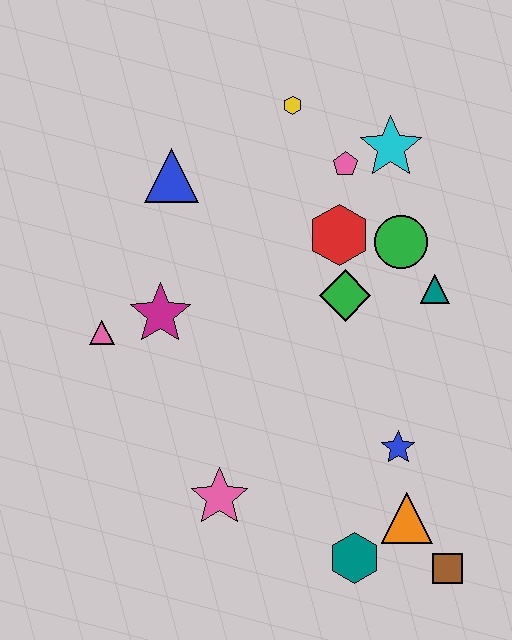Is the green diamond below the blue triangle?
Yes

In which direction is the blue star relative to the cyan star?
The blue star is below the cyan star.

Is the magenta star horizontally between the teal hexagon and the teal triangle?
No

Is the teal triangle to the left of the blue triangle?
No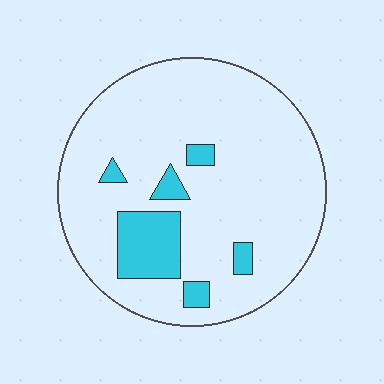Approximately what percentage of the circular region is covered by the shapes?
Approximately 15%.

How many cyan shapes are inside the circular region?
6.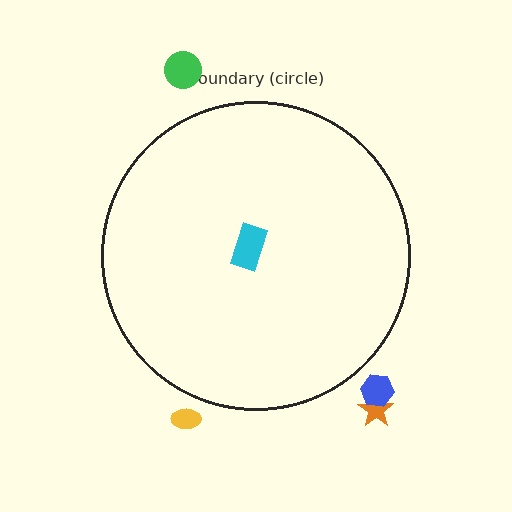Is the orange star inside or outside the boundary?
Outside.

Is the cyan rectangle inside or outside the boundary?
Inside.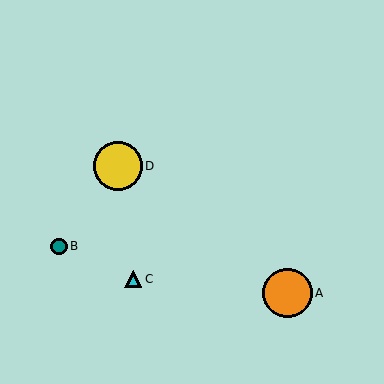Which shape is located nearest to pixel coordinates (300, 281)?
The orange circle (labeled A) at (287, 293) is nearest to that location.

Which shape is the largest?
The orange circle (labeled A) is the largest.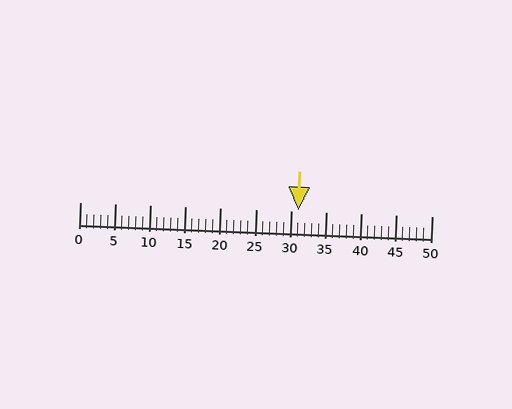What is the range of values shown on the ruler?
The ruler shows values from 0 to 50.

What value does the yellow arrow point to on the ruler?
The yellow arrow points to approximately 31.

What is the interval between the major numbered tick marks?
The major tick marks are spaced 5 units apart.